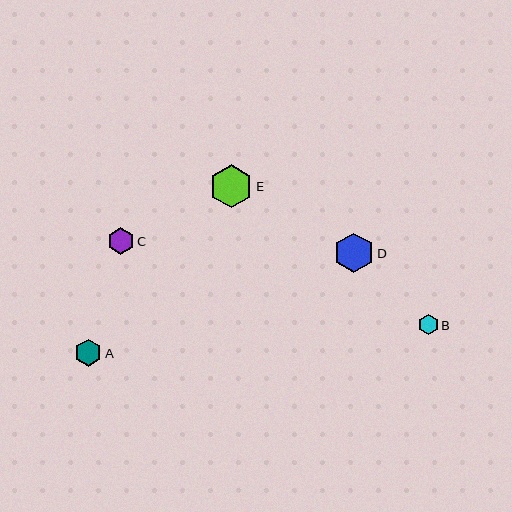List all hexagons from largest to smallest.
From largest to smallest: E, D, A, C, B.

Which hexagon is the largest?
Hexagon E is the largest with a size of approximately 43 pixels.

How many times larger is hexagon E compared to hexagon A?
Hexagon E is approximately 1.6 times the size of hexagon A.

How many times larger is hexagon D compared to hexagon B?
Hexagon D is approximately 2.0 times the size of hexagon B.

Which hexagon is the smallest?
Hexagon B is the smallest with a size of approximately 20 pixels.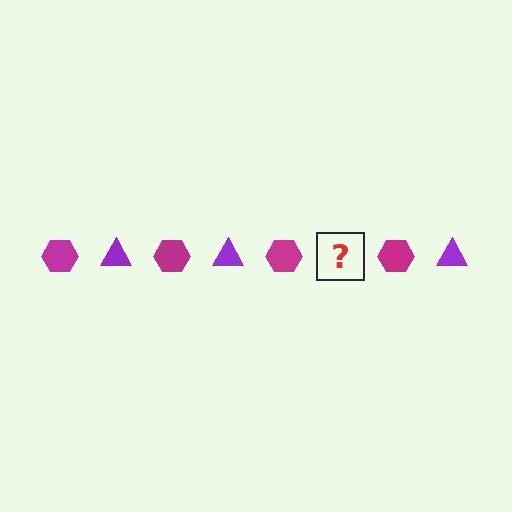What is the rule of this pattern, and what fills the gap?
The rule is that the pattern alternates between magenta hexagon and purple triangle. The gap should be filled with a purple triangle.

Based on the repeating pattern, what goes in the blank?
The blank should be a purple triangle.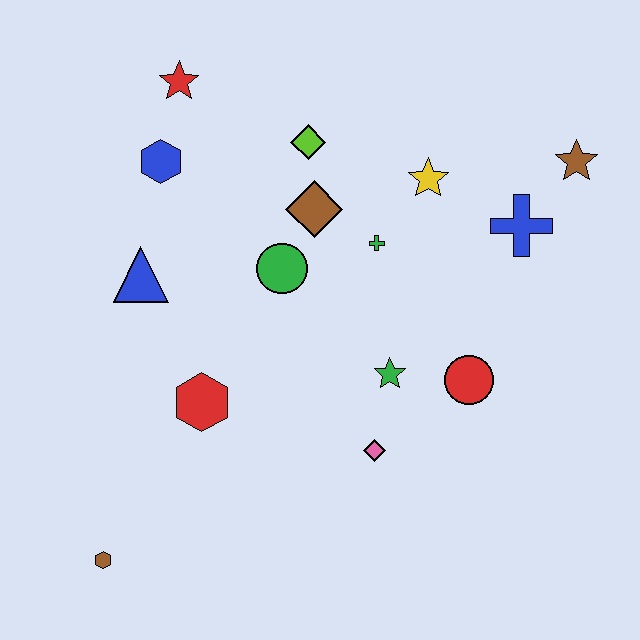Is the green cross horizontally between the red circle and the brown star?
No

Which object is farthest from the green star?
The red star is farthest from the green star.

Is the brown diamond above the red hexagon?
Yes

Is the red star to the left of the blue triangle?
No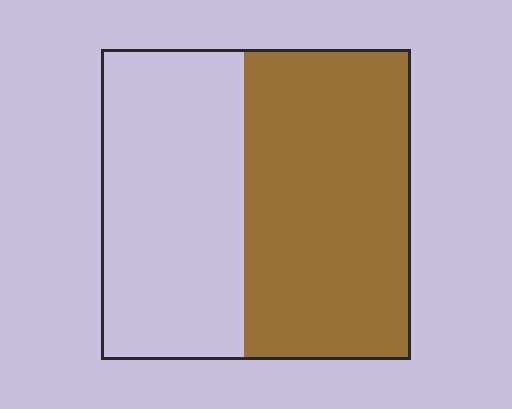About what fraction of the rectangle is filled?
About one half (1/2).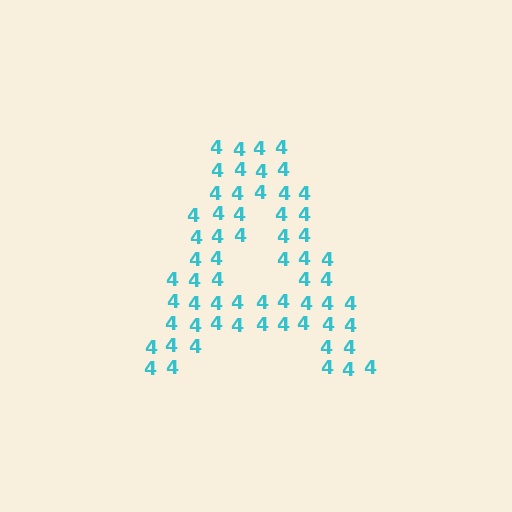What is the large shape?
The large shape is the letter A.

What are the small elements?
The small elements are digit 4's.